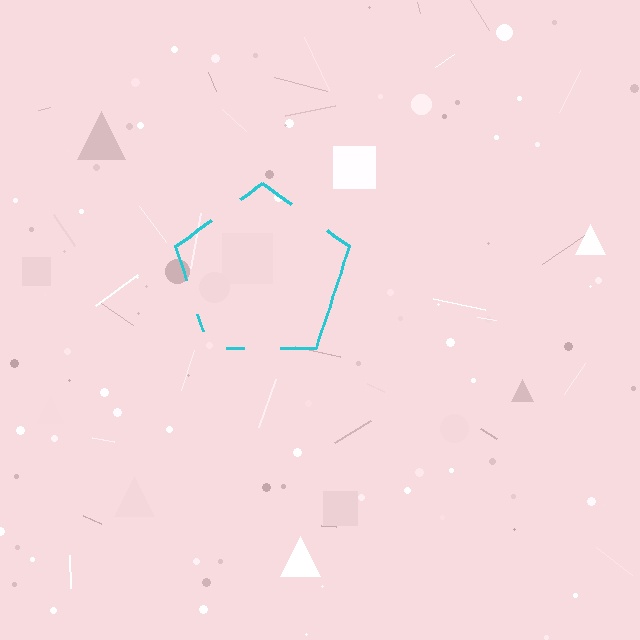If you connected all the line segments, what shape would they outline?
They would outline a pentagon.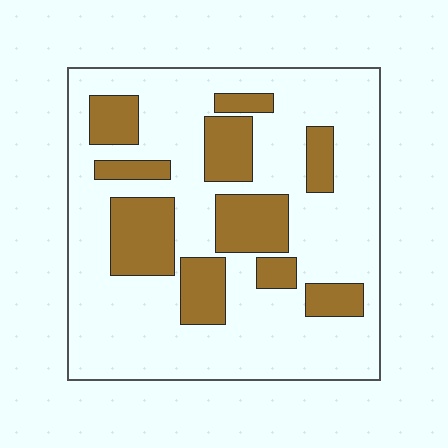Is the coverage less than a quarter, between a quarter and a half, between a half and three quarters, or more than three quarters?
Between a quarter and a half.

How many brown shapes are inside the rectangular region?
10.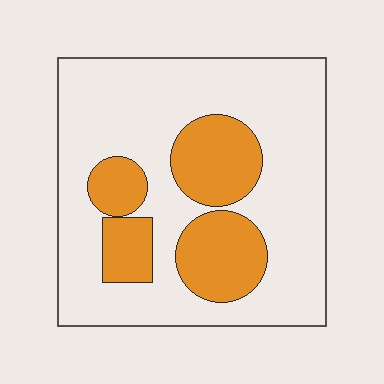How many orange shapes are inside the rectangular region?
4.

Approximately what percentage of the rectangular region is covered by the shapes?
Approximately 25%.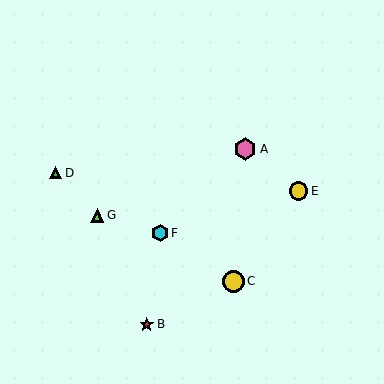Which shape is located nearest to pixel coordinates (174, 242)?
The cyan hexagon (labeled F) at (160, 233) is nearest to that location.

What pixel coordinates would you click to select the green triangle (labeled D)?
Click at (55, 173) to select the green triangle D.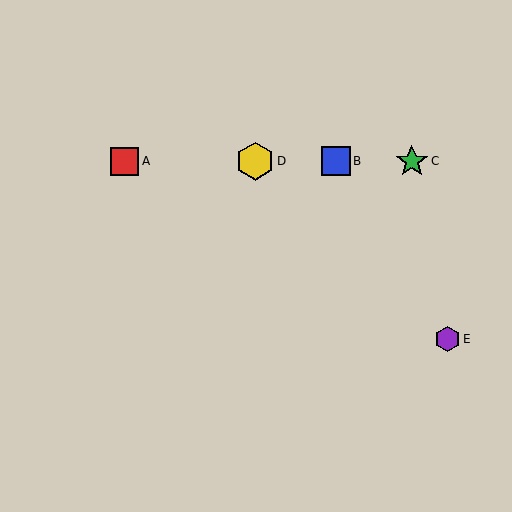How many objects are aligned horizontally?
4 objects (A, B, C, D) are aligned horizontally.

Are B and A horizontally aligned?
Yes, both are at y≈161.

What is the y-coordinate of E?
Object E is at y≈339.